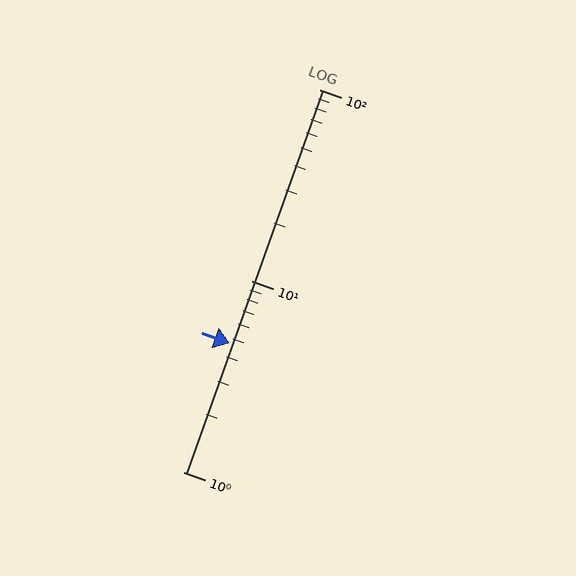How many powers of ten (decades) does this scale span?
The scale spans 2 decades, from 1 to 100.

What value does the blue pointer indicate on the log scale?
The pointer indicates approximately 4.7.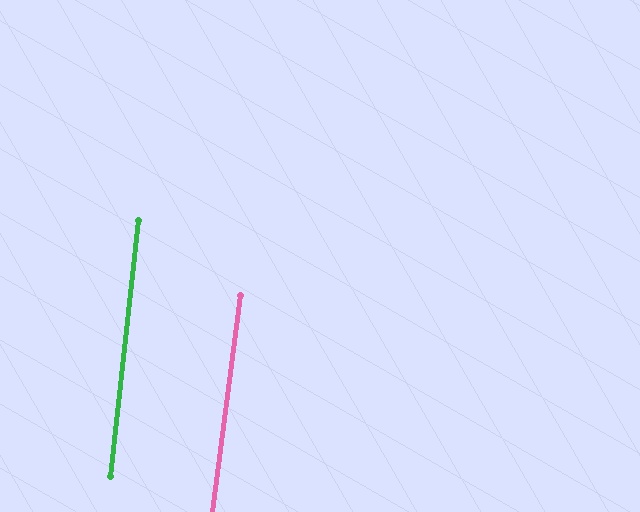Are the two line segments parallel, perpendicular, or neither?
Parallel — their directions differ by only 1.1°.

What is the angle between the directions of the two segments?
Approximately 1 degree.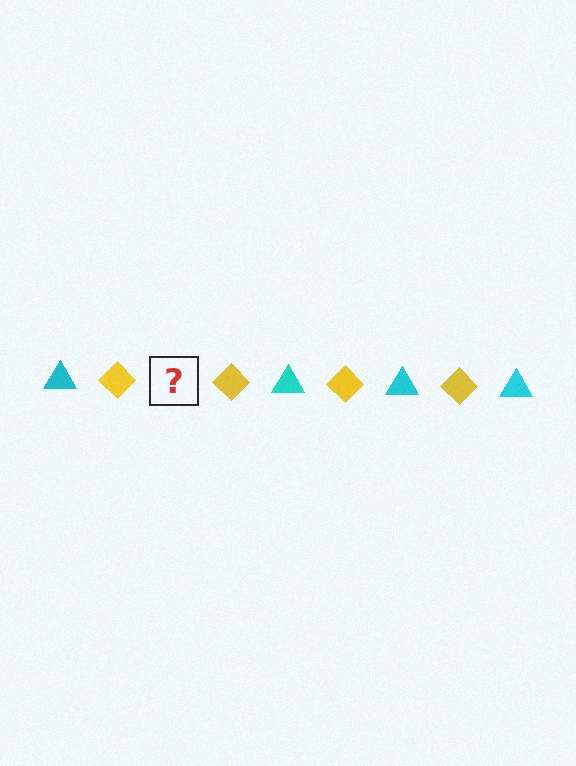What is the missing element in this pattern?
The missing element is a cyan triangle.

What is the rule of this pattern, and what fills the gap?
The rule is that the pattern alternates between cyan triangle and yellow diamond. The gap should be filled with a cyan triangle.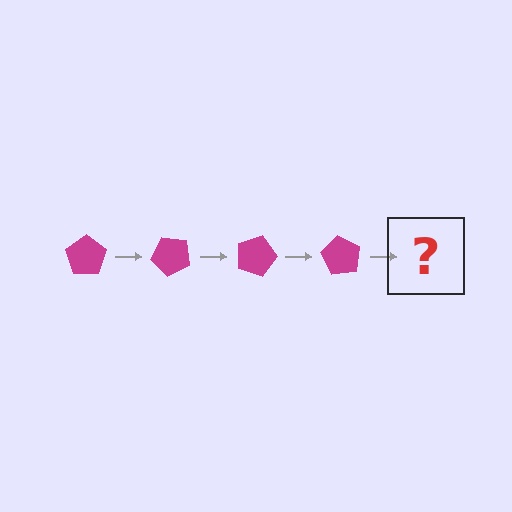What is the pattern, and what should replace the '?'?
The pattern is that the pentagon rotates 45 degrees each step. The '?' should be a magenta pentagon rotated 180 degrees.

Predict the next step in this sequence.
The next step is a magenta pentagon rotated 180 degrees.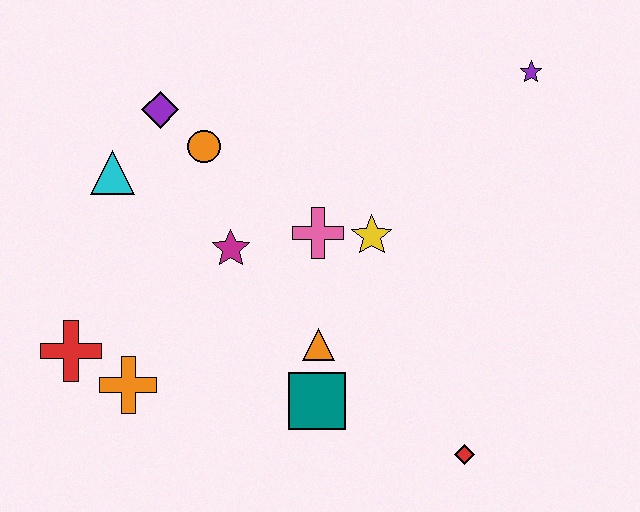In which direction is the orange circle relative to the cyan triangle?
The orange circle is to the right of the cyan triangle.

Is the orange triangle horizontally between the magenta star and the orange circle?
No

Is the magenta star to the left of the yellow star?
Yes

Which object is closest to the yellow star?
The pink cross is closest to the yellow star.